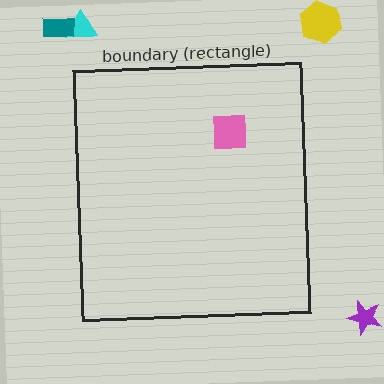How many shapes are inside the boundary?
1 inside, 4 outside.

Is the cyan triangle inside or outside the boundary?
Outside.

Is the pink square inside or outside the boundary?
Inside.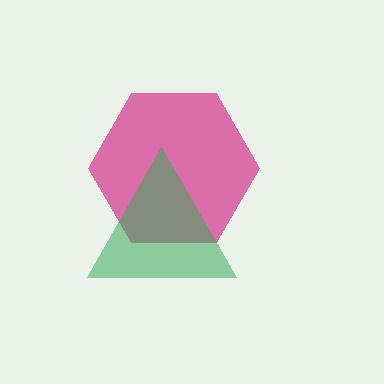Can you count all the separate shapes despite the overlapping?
Yes, there are 2 separate shapes.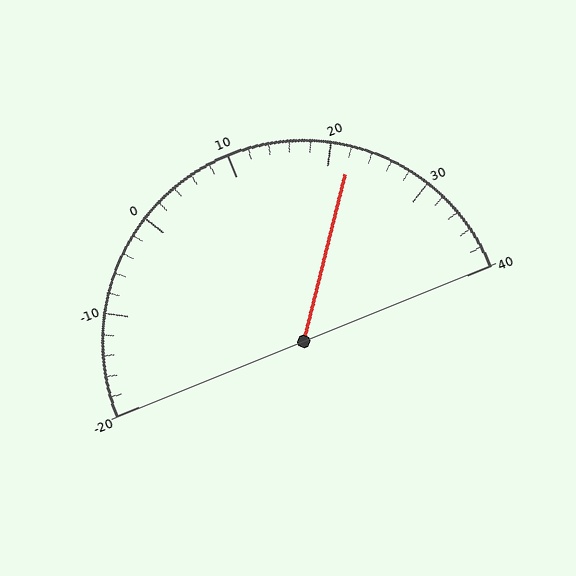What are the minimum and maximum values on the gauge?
The gauge ranges from -20 to 40.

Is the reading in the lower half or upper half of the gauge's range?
The reading is in the upper half of the range (-20 to 40).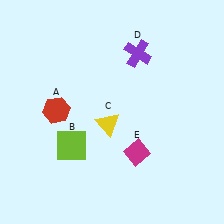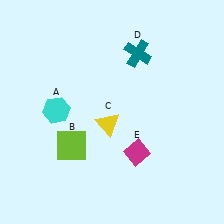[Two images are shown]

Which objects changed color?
A changed from red to cyan. D changed from purple to teal.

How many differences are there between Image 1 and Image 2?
There are 2 differences between the two images.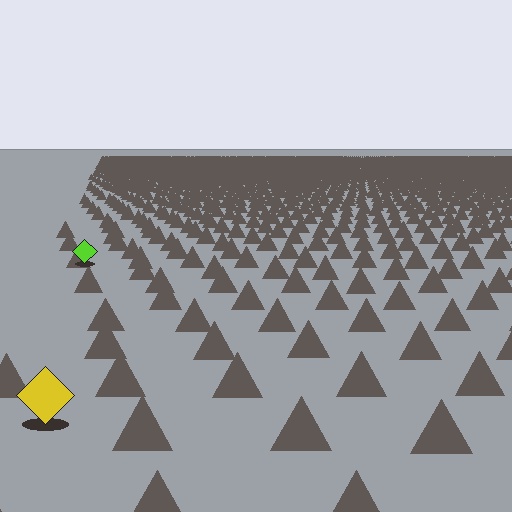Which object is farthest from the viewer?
The lime diamond is farthest from the viewer. It appears smaller and the ground texture around it is denser.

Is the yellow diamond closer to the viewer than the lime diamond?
Yes. The yellow diamond is closer — you can tell from the texture gradient: the ground texture is coarser near it.